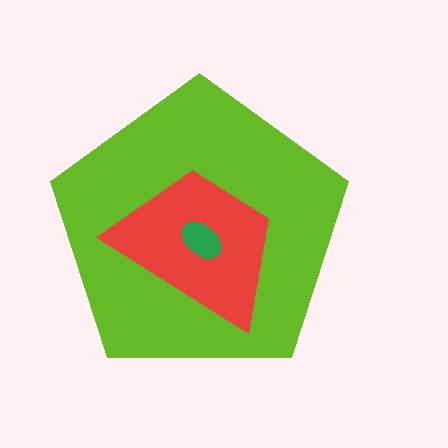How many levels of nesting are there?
3.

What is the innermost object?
The green ellipse.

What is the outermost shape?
The lime pentagon.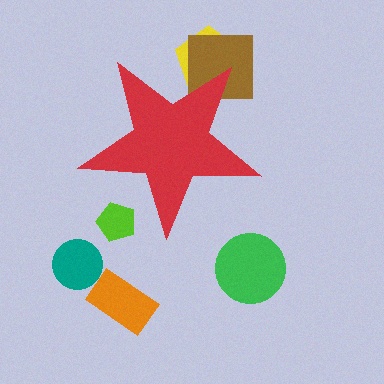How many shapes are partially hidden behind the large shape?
3 shapes are partially hidden.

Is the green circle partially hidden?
No, the green circle is fully visible.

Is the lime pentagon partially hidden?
Yes, the lime pentagon is partially hidden behind the red star.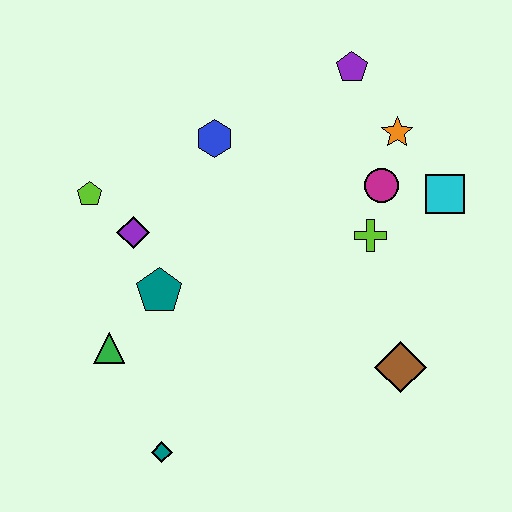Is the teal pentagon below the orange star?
Yes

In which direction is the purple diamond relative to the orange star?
The purple diamond is to the left of the orange star.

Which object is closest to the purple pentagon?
The orange star is closest to the purple pentagon.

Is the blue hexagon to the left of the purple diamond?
No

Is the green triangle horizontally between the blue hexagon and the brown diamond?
No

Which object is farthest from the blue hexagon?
The teal diamond is farthest from the blue hexagon.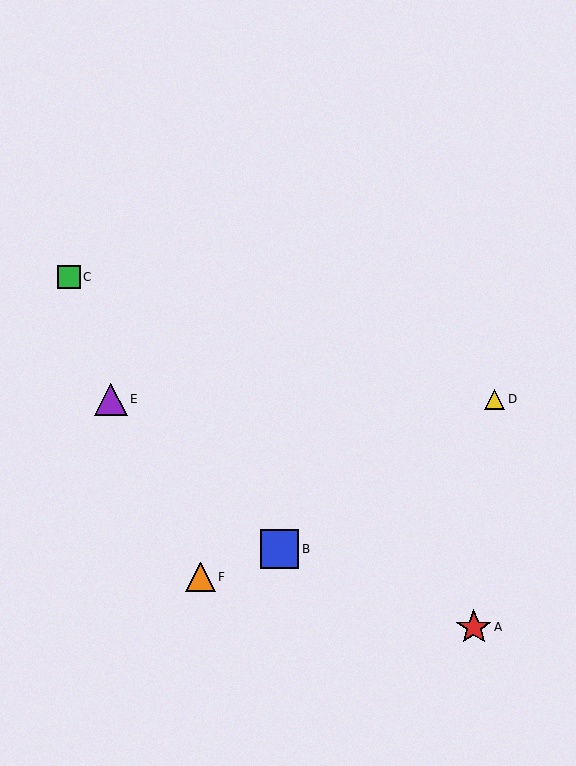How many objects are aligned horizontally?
2 objects (D, E) are aligned horizontally.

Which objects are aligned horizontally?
Objects D, E are aligned horizontally.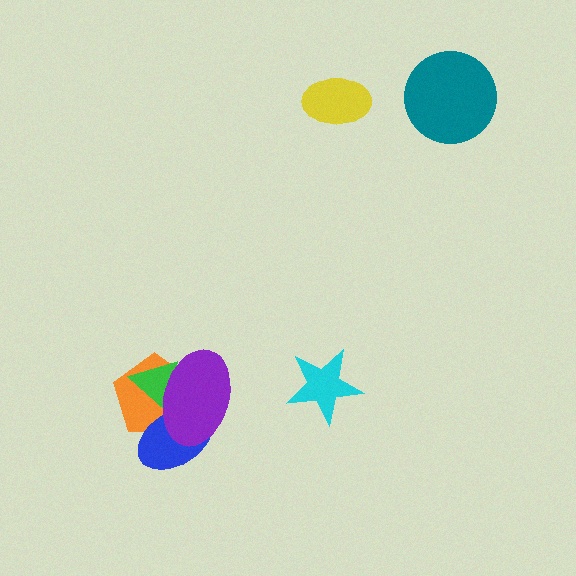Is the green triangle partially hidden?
Yes, it is partially covered by another shape.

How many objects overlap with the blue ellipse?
3 objects overlap with the blue ellipse.